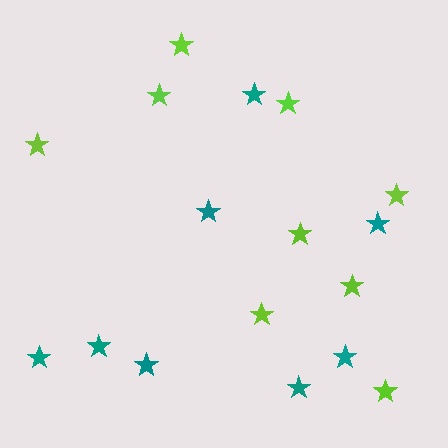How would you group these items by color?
There are 2 groups: one group of teal stars (8) and one group of lime stars (9).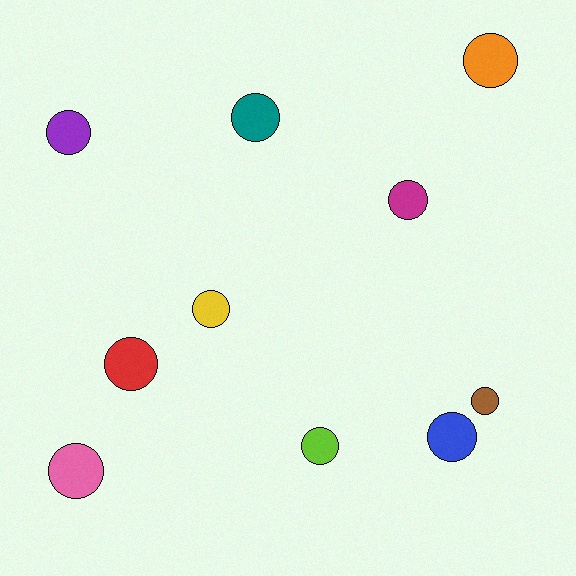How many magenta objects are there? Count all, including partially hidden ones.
There is 1 magenta object.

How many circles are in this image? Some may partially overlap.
There are 10 circles.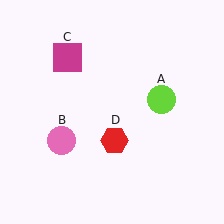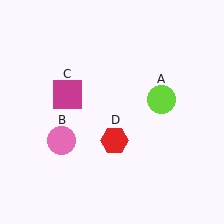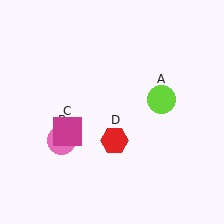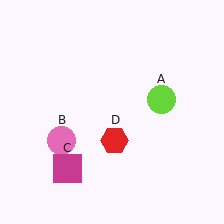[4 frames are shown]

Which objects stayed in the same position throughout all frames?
Lime circle (object A) and pink circle (object B) and red hexagon (object D) remained stationary.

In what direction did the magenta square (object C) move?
The magenta square (object C) moved down.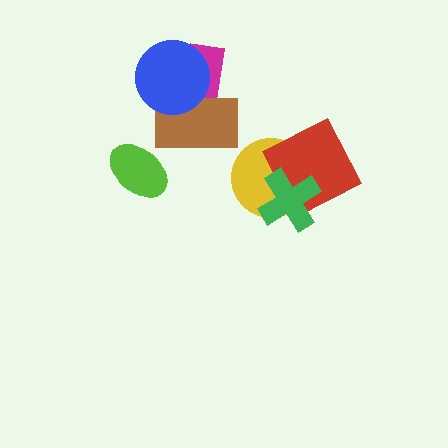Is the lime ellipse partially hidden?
No, no other shape covers it.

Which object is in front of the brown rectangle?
The blue circle is in front of the brown rectangle.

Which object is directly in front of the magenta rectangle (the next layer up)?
The brown rectangle is directly in front of the magenta rectangle.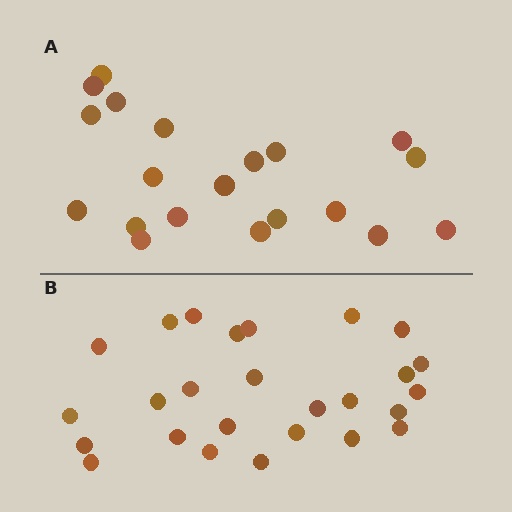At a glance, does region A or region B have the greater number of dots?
Region B (the bottom region) has more dots.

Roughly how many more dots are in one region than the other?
Region B has about 6 more dots than region A.